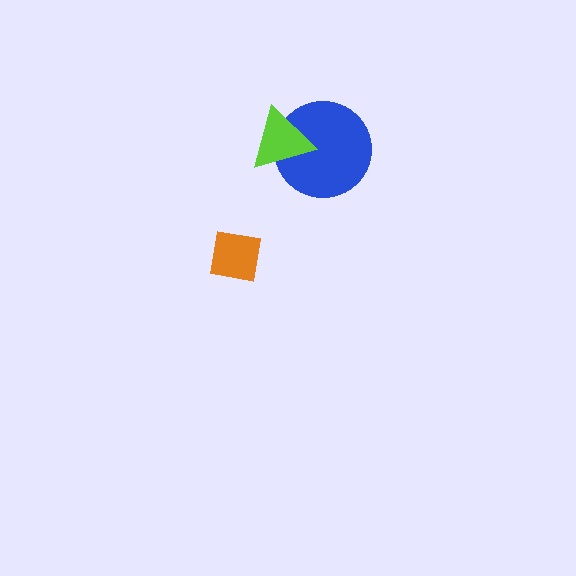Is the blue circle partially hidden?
Yes, it is partially covered by another shape.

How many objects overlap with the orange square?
0 objects overlap with the orange square.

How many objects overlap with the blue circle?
1 object overlaps with the blue circle.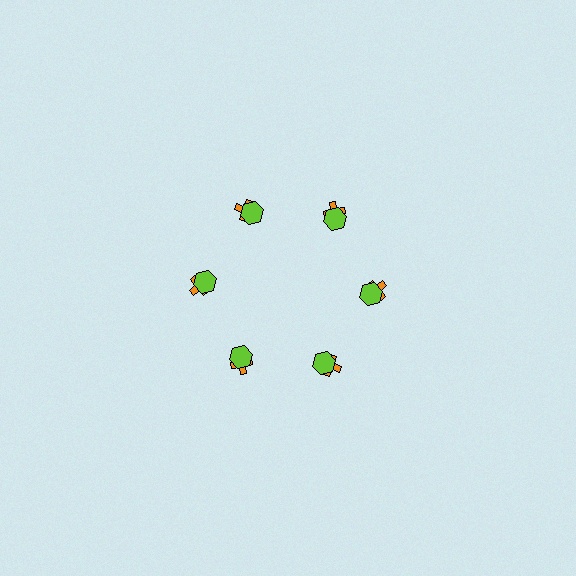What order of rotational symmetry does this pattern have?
This pattern has 6-fold rotational symmetry.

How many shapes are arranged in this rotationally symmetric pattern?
There are 12 shapes, arranged in 6 groups of 2.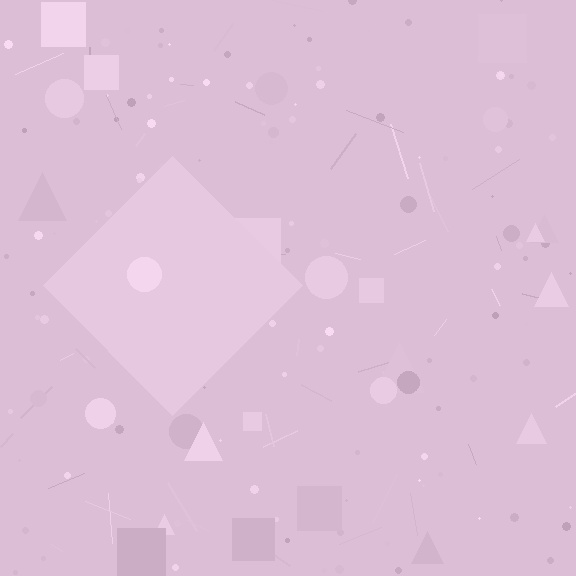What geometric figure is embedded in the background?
A diamond is embedded in the background.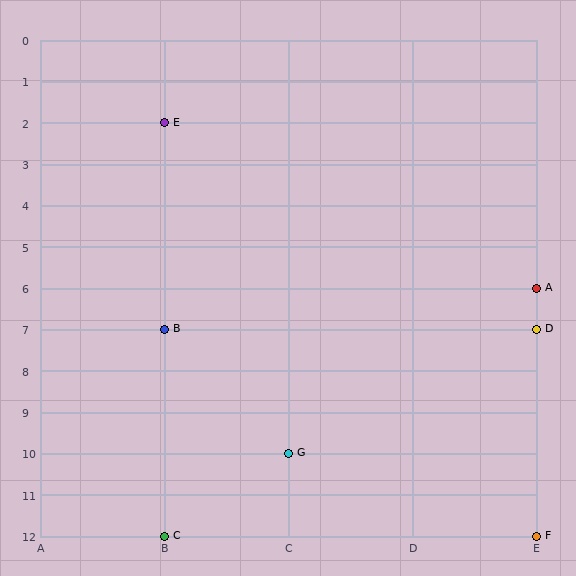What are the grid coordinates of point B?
Point B is at grid coordinates (B, 7).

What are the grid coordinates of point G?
Point G is at grid coordinates (C, 10).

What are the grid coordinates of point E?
Point E is at grid coordinates (B, 2).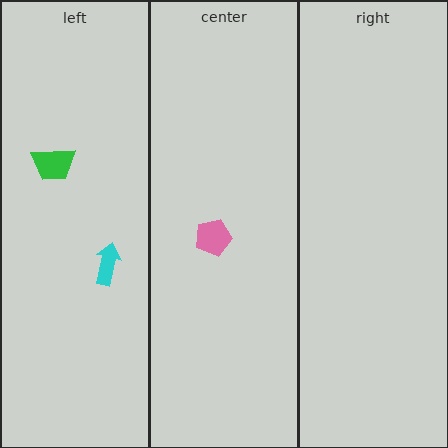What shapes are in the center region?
The pink pentagon.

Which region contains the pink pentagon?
The center region.